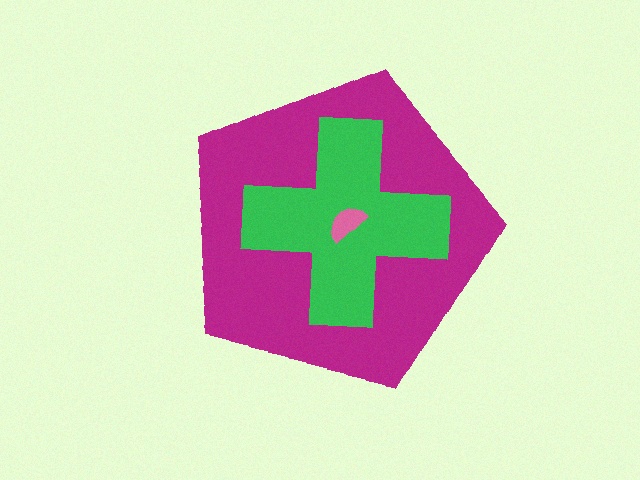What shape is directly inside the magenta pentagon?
The green cross.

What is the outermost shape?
The magenta pentagon.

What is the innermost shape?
The pink semicircle.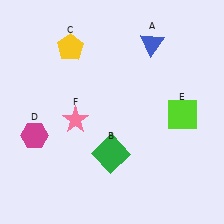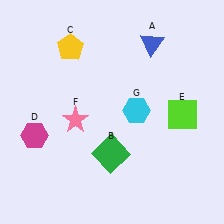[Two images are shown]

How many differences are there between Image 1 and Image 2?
There is 1 difference between the two images.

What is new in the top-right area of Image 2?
A cyan hexagon (G) was added in the top-right area of Image 2.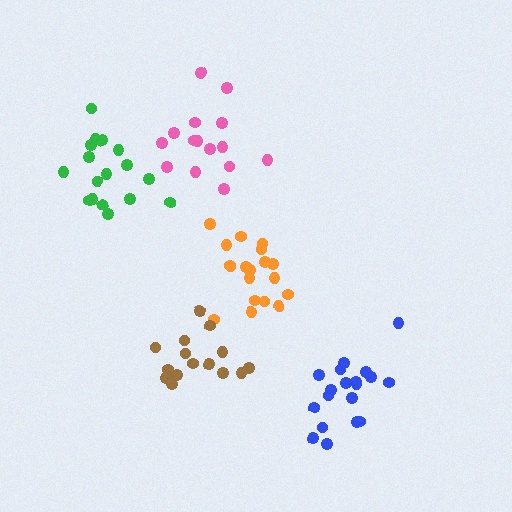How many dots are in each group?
Group 1: 19 dots, Group 2: 19 dots, Group 3: 15 dots, Group 4: 16 dots, Group 5: 17 dots (86 total).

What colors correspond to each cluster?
The clusters are colored: blue, orange, pink, brown, green.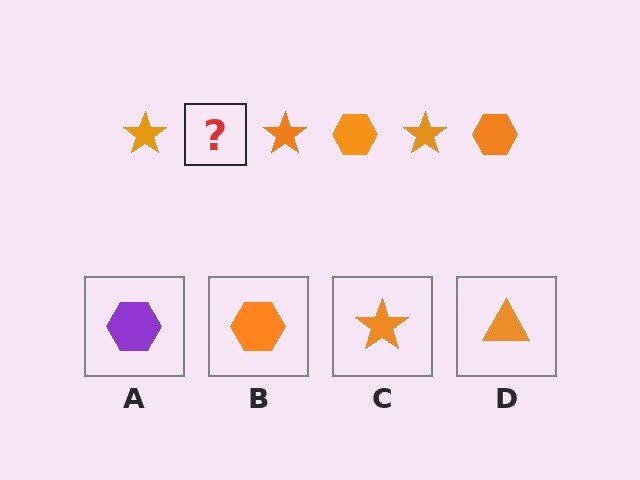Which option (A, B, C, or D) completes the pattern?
B.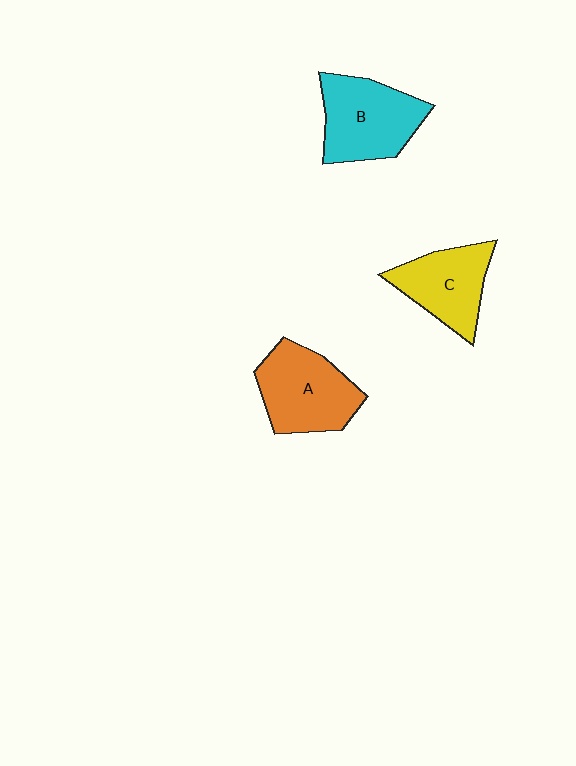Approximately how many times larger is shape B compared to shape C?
Approximately 1.2 times.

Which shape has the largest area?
Shape B (cyan).